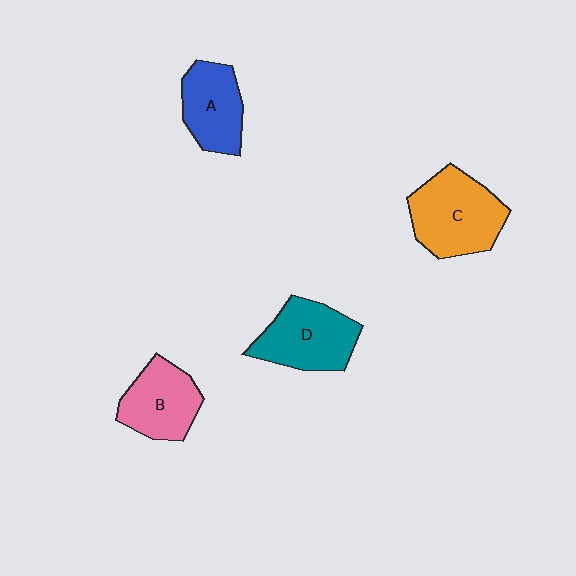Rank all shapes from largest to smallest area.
From largest to smallest: C (orange), D (teal), B (pink), A (blue).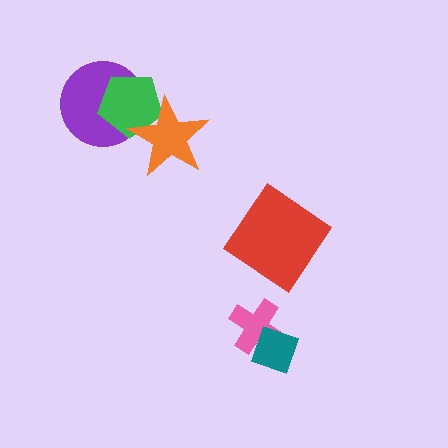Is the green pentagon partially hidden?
Yes, it is partially covered by another shape.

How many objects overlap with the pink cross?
1 object overlaps with the pink cross.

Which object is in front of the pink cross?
The teal diamond is in front of the pink cross.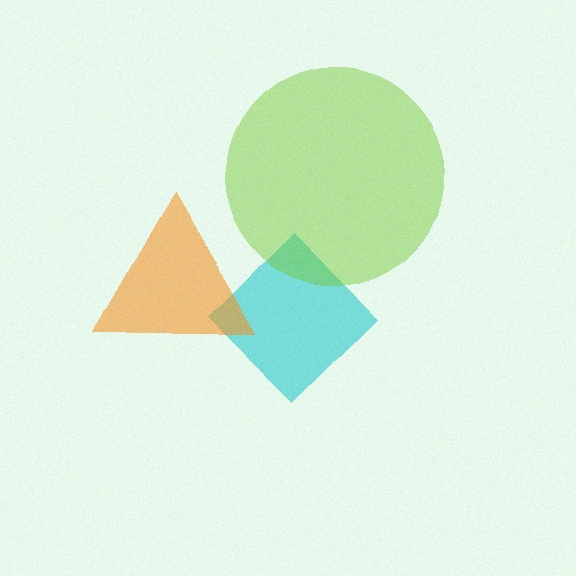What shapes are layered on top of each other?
The layered shapes are: a cyan diamond, a lime circle, an orange triangle.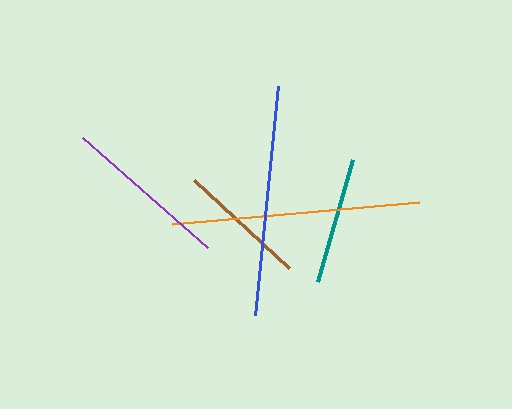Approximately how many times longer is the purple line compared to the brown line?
The purple line is approximately 1.3 times the length of the brown line.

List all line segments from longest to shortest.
From longest to shortest: orange, blue, purple, brown, teal.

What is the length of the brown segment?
The brown segment is approximately 129 pixels long.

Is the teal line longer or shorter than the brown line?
The brown line is longer than the teal line.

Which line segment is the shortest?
The teal line is the shortest at approximately 127 pixels.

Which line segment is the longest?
The orange line is the longest at approximately 248 pixels.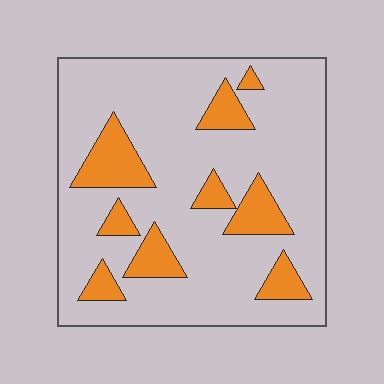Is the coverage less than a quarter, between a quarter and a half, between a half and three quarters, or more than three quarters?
Less than a quarter.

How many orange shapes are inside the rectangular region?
9.